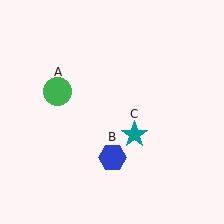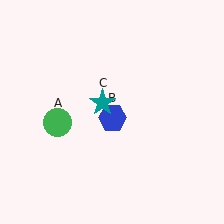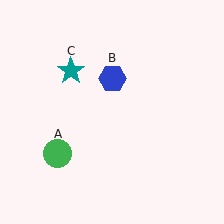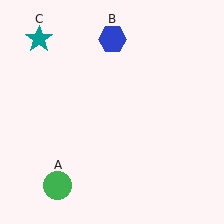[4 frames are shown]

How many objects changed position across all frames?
3 objects changed position: green circle (object A), blue hexagon (object B), teal star (object C).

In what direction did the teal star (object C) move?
The teal star (object C) moved up and to the left.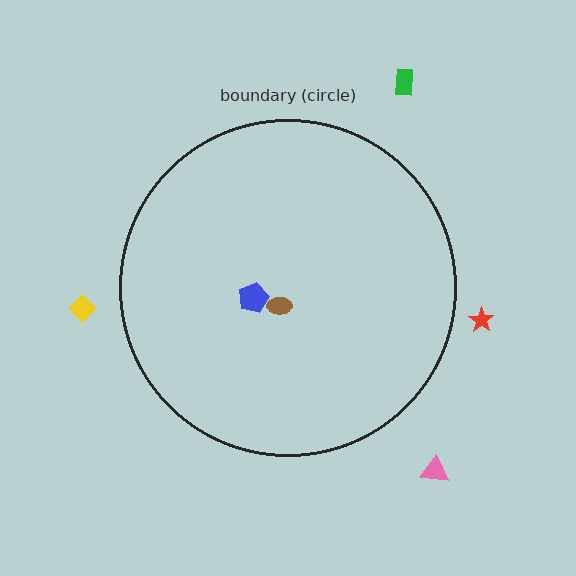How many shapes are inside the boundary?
2 inside, 4 outside.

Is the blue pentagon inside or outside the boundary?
Inside.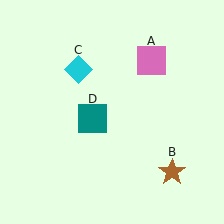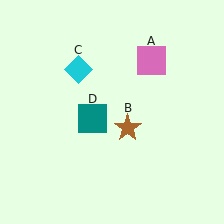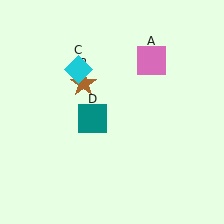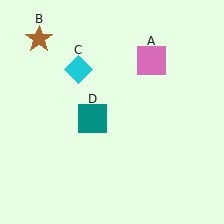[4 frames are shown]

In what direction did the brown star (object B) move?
The brown star (object B) moved up and to the left.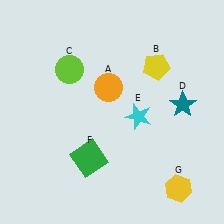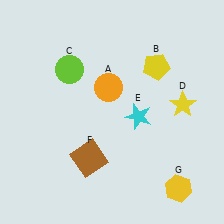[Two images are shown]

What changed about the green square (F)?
In Image 1, F is green. In Image 2, it changed to brown.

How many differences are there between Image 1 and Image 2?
There are 2 differences between the two images.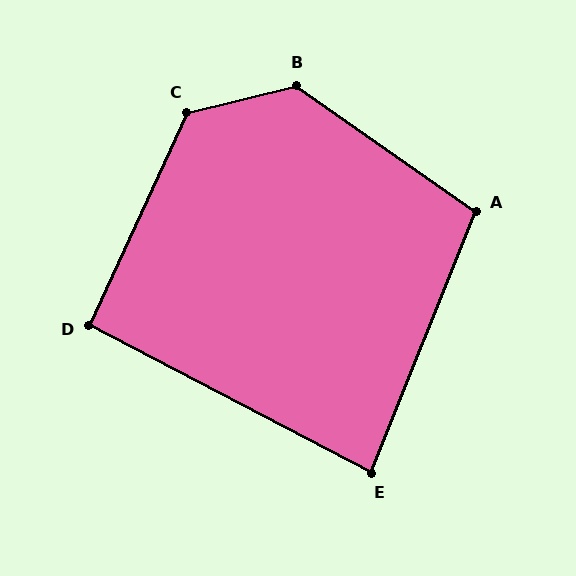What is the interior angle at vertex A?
Approximately 103 degrees (obtuse).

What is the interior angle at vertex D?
Approximately 93 degrees (approximately right).